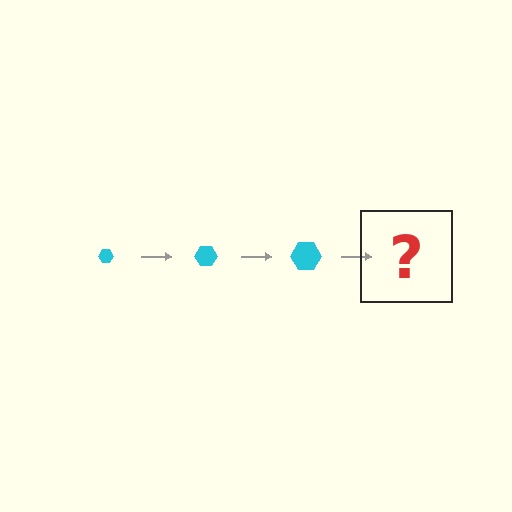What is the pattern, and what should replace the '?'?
The pattern is that the hexagon gets progressively larger each step. The '?' should be a cyan hexagon, larger than the previous one.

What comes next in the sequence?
The next element should be a cyan hexagon, larger than the previous one.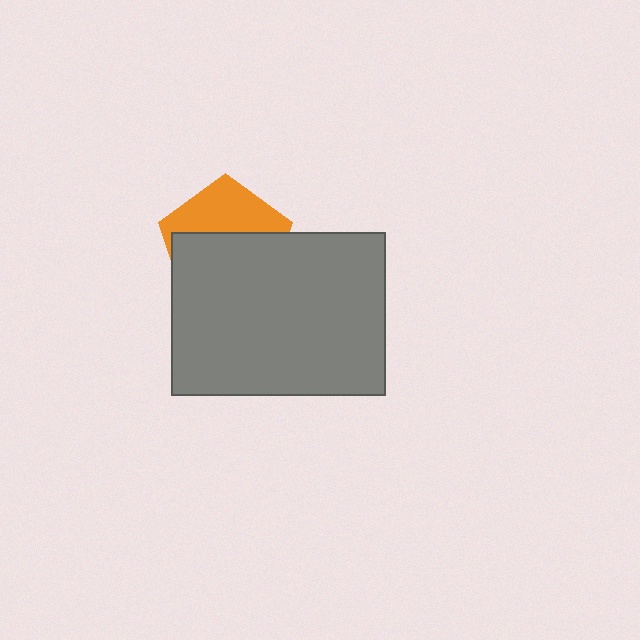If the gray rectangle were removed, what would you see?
You would see the complete orange pentagon.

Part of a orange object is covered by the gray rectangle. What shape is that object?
It is a pentagon.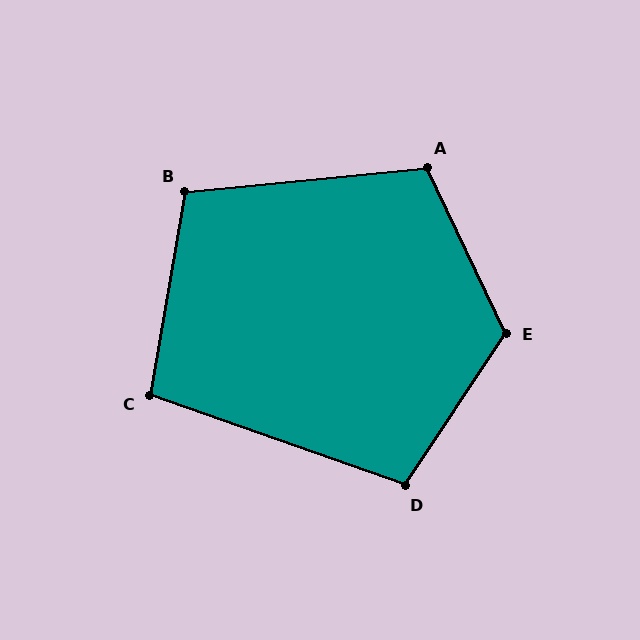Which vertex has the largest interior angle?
E, at approximately 121 degrees.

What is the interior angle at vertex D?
Approximately 104 degrees (obtuse).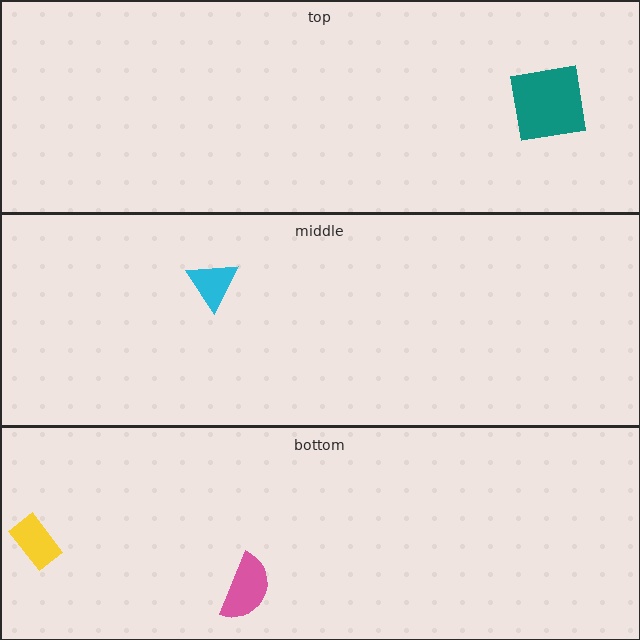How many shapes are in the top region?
1.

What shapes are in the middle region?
The cyan triangle.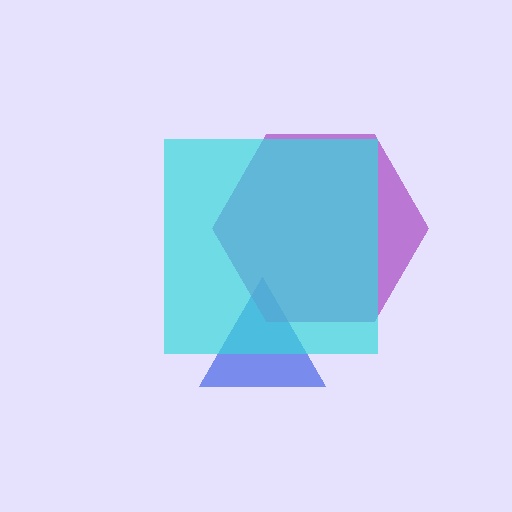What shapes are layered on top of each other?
The layered shapes are: a blue triangle, a purple hexagon, a cyan square.